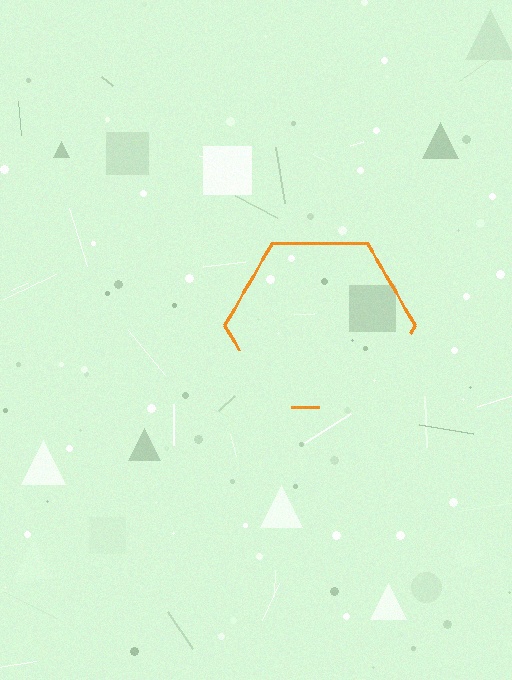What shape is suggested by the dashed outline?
The dashed outline suggests a hexagon.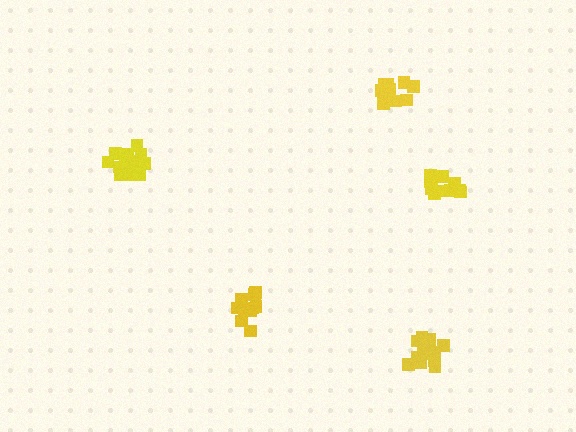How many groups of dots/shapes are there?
There are 5 groups.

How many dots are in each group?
Group 1: 10 dots, Group 2: 12 dots, Group 3: 12 dots, Group 4: 16 dots, Group 5: 13 dots (63 total).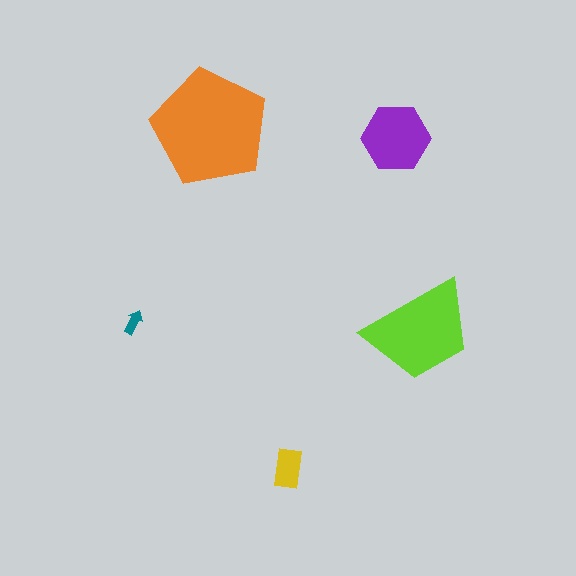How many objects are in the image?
There are 5 objects in the image.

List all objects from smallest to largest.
The teal arrow, the yellow rectangle, the purple hexagon, the lime trapezoid, the orange pentagon.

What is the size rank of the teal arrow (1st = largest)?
5th.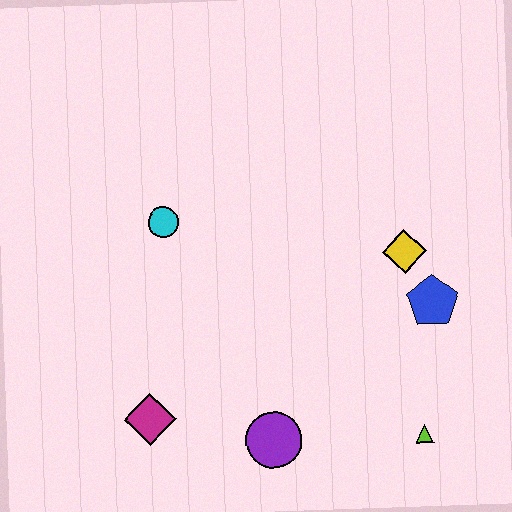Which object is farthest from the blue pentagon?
The magenta diamond is farthest from the blue pentagon.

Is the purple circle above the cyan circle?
No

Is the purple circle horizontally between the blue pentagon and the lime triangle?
No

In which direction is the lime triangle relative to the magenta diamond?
The lime triangle is to the right of the magenta diamond.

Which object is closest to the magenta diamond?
The purple circle is closest to the magenta diamond.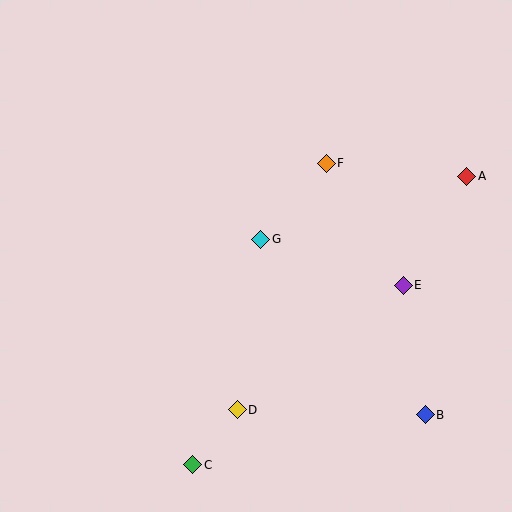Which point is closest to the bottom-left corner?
Point C is closest to the bottom-left corner.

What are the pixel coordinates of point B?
Point B is at (425, 415).